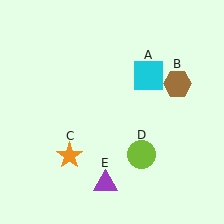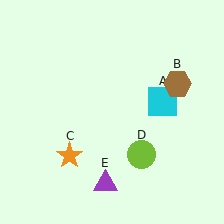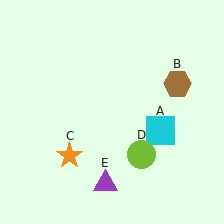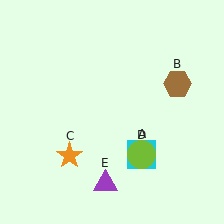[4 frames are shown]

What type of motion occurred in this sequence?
The cyan square (object A) rotated clockwise around the center of the scene.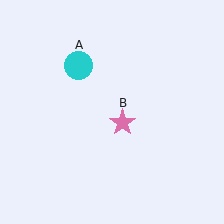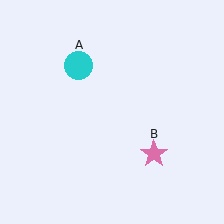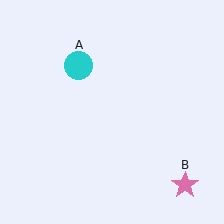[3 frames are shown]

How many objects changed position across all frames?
1 object changed position: pink star (object B).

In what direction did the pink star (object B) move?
The pink star (object B) moved down and to the right.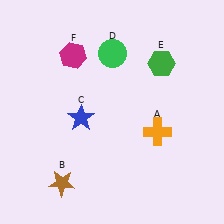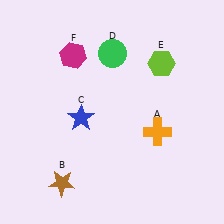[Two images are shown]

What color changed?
The hexagon (E) changed from green in Image 1 to lime in Image 2.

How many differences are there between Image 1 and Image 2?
There is 1 difference between the two images.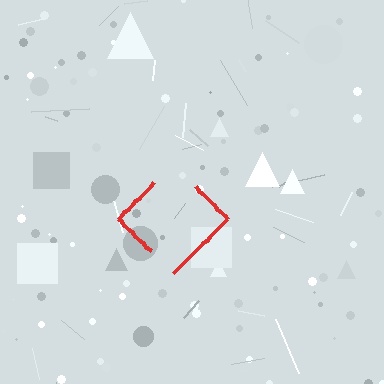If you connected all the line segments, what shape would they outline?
They would outline a diamond.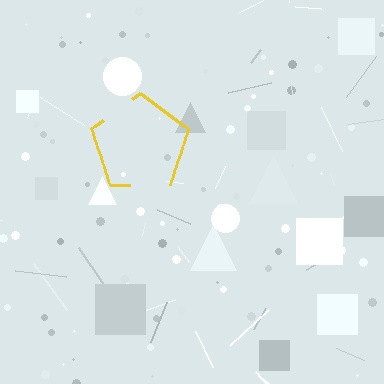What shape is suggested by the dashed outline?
The dashed outline suggests a pentagon.